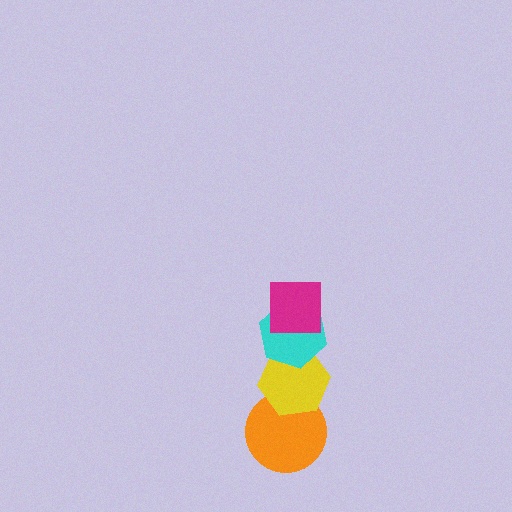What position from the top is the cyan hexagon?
The cyan hexagon is 2nd from the top.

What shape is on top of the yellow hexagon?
The cyan hexagon is on top of the yellow hexagon.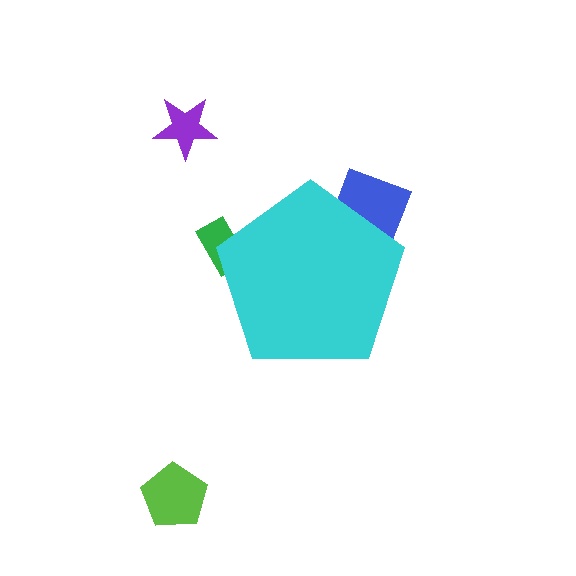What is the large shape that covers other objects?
A cyan pentagon.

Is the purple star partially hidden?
No, the purple star is fully visible.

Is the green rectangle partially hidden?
Yes, the green rectangle is partially hidden behind the cyan pentagon.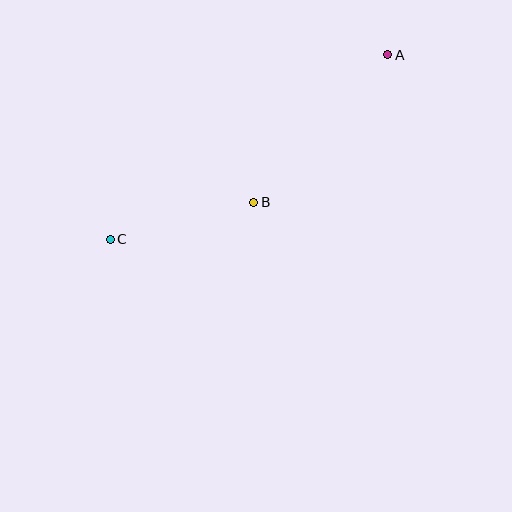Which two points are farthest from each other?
Points A and C are farthest from each other.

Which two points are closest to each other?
Points B and C are closest to each other.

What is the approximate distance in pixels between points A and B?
The distance between A and B is approximately 199 pixels.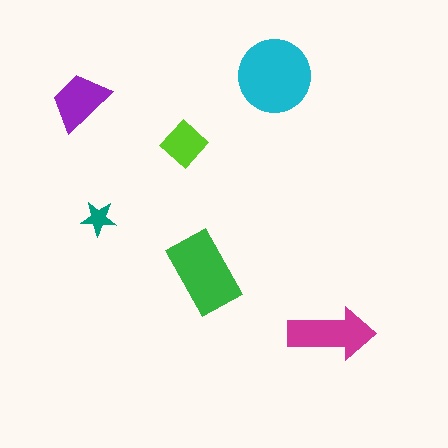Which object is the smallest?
The teal star.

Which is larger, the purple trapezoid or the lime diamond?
The purple trapezoid.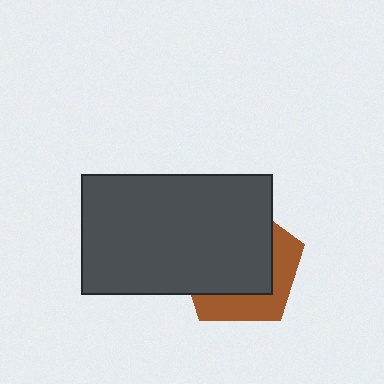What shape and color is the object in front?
The object in front is a dark gray rectangle.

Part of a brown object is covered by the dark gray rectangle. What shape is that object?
It is a pentagon.